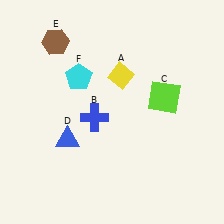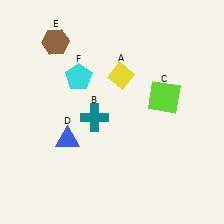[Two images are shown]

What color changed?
The cross (B) changed from blue in Image 1 to teal in Image 2.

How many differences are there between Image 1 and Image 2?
There is 1 difference between the two images.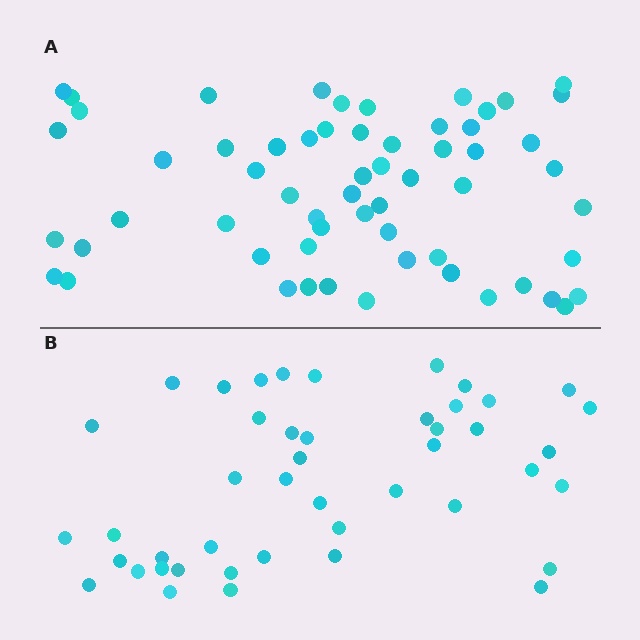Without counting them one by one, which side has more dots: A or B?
Region A (the top region) has more dots.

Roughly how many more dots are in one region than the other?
Region A has approximately 15 more dots than region B.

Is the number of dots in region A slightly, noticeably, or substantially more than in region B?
Region A has noticeably more, but not dramatically so. The ratio is roughly 1.3 to 1.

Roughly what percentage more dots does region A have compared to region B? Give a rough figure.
About 35% more.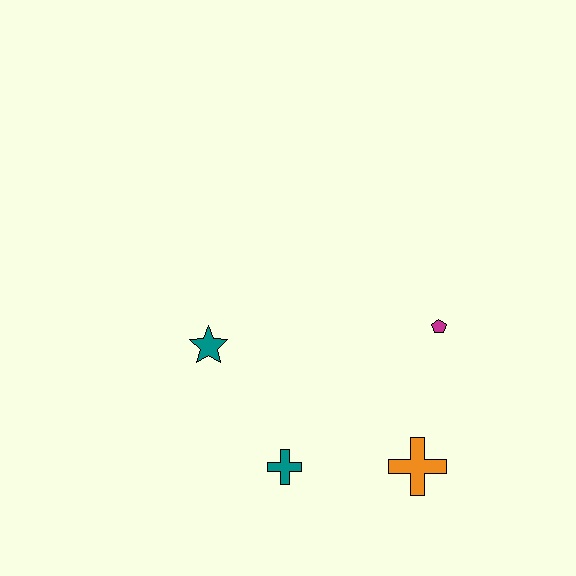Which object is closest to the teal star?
The teal cross is closest to the teal star.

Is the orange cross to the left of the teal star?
No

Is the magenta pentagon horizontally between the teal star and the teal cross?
No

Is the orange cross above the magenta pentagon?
No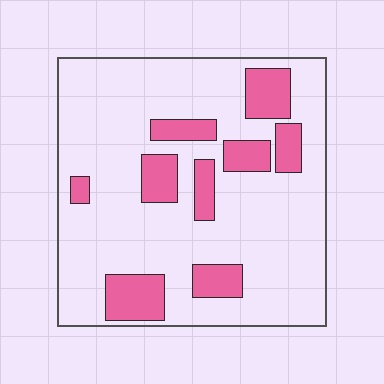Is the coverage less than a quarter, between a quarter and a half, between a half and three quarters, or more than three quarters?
Less than a quarter.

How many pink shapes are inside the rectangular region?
9.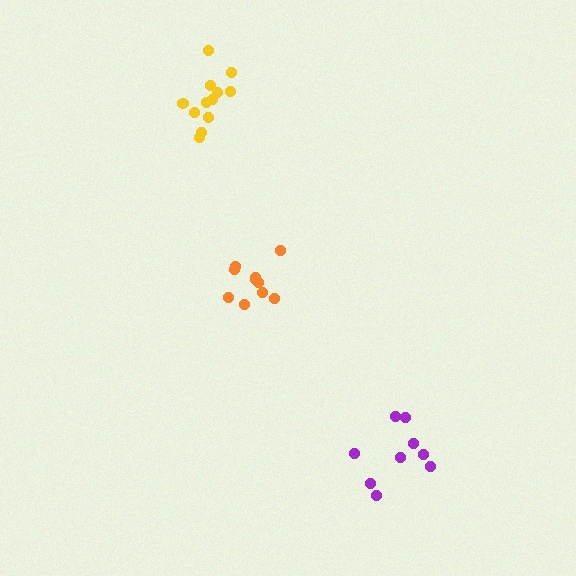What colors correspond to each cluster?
The clusters are colored: orange, purple, yellow.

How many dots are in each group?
Group 1: 10 dots, Group 2: 9 dots, Group 3: 12 dots (31 total).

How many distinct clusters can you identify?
There are 3 distinct clusters.